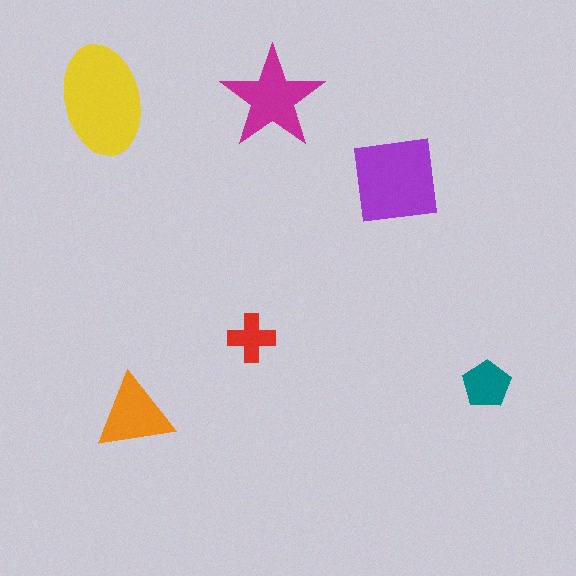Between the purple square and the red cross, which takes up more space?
The purple square.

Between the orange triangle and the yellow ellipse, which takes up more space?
The yellow ellipse.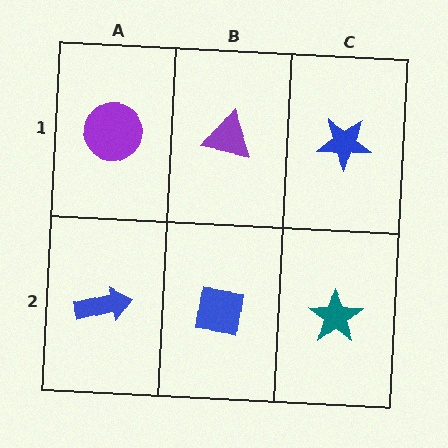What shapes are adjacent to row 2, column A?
A purple circle (row 1, column A), a blue square (row 2, column B).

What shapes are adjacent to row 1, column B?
A blue square (row 2, column B), a purple circle (row 1, column A), a blue star (row 1, column C).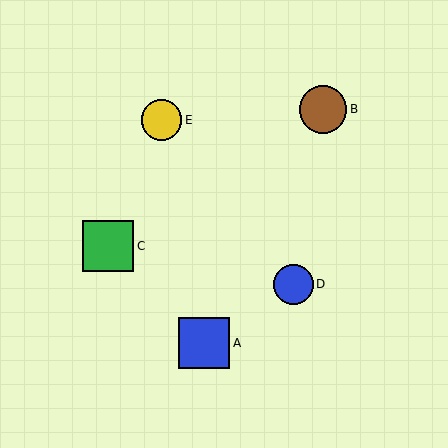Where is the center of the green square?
The center of the green square is at (108, 246).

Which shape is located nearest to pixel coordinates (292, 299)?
The blue circle (labeled D) at (293, 284) is nearest to that location.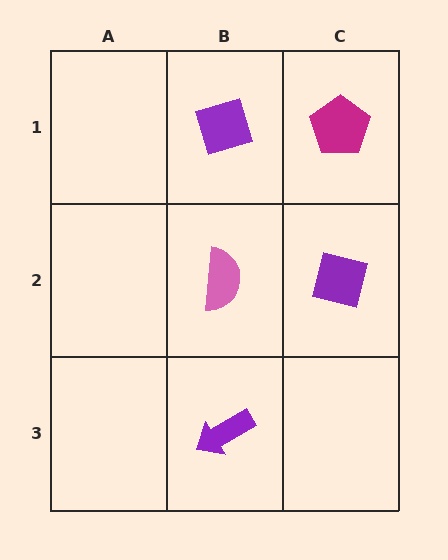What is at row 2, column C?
A purple square.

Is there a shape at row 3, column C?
No, that cell is empty.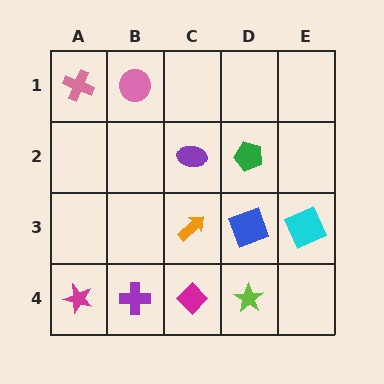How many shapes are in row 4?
4 shapes.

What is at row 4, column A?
A magenta star.